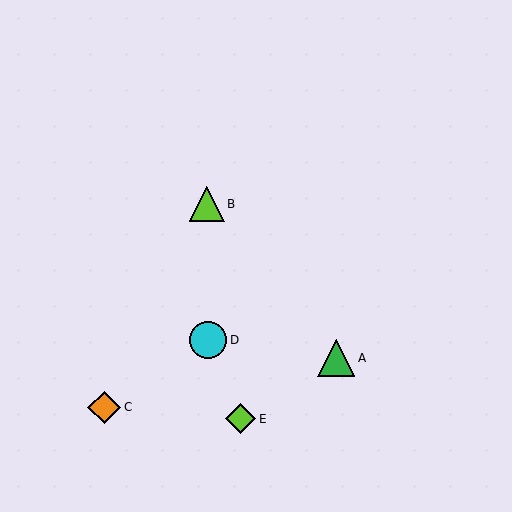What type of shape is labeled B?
Shape B is a lime triangle.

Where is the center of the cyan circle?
The center of the cyan circle is at (208, 340).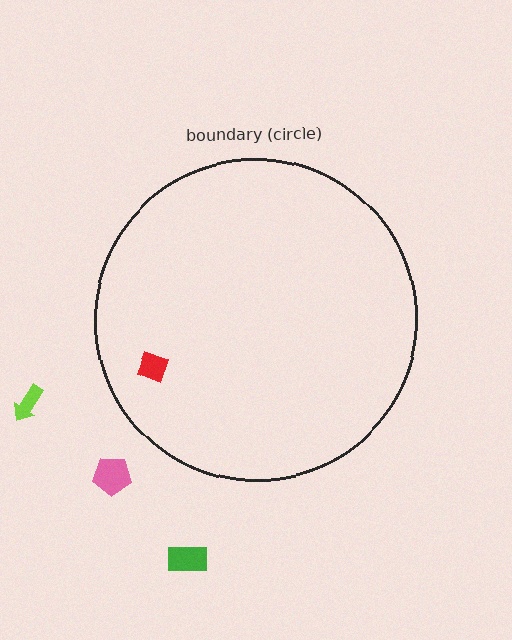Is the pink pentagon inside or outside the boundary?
Outside.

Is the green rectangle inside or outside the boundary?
Outside.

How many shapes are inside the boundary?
1 inside, 3 outside.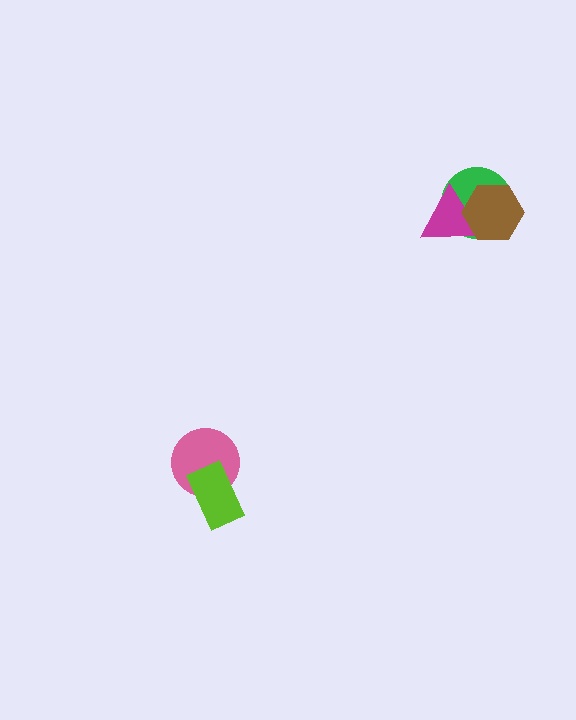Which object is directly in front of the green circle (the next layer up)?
The magenta triangle is directly in front of the green circle.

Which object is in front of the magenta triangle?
The brown hexagon is in front of the magenta triangle.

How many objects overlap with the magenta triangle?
2 objects overlap with the magenta triangle.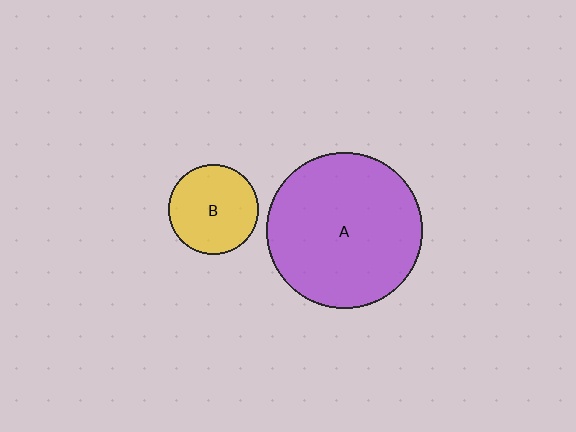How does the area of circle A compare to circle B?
Approximately 3.0 times.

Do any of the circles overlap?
No, none of the circles overlap.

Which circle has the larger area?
Circle A (purple).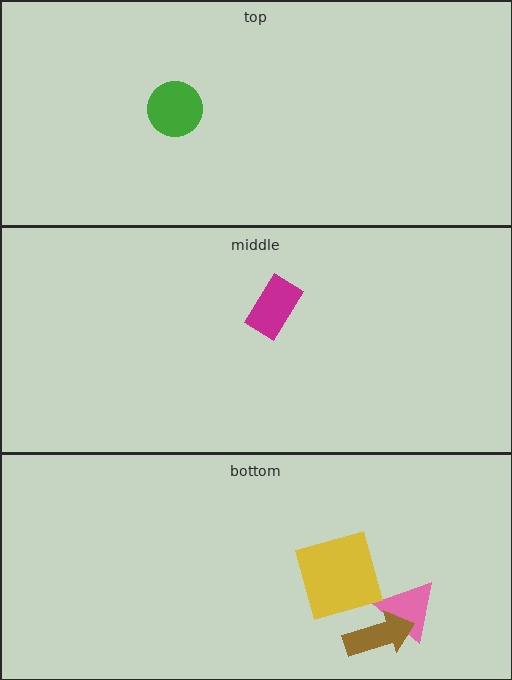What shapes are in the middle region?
The magenta rectangle.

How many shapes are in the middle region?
1.